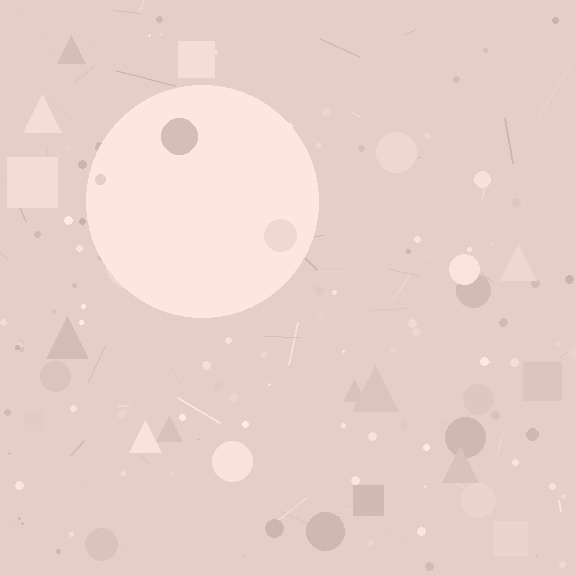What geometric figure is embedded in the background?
A circle is embedded in the background.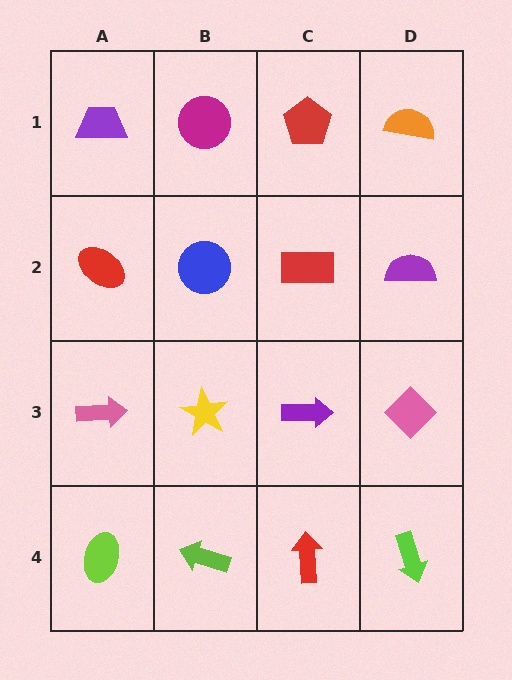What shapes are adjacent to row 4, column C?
A purple arrow (row 3, column C), a lime arrow (row 4, column B), a lime arrow (row 4, column D).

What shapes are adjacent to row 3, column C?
A red rectangle (row 2, column C), a red arrow (row 4, column C), a yellow star (row 3, column B), a pink diamond (row 3, column D).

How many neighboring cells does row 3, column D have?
3.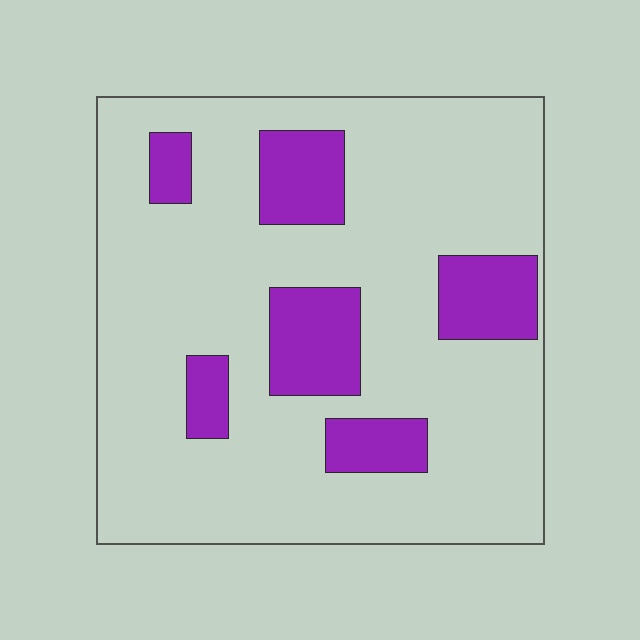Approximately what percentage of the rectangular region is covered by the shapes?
Approximately 20%.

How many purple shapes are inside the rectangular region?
6.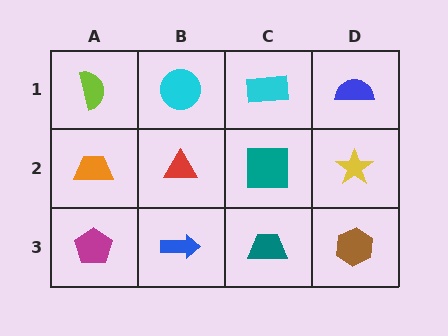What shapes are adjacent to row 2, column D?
A blue semicircle (row 1, column D), a brown hexagon (row 3, column D), a teal square (row 2, column C).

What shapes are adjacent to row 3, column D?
A yellow star (row 2, column D), a teal trapezoid (row 3, column C).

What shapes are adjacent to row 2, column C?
A cyan rectangle (row 1, column C), a teal trapezoid (row 3, column C), a red triangle (row 2, column B), a yellow star (row 2, column D).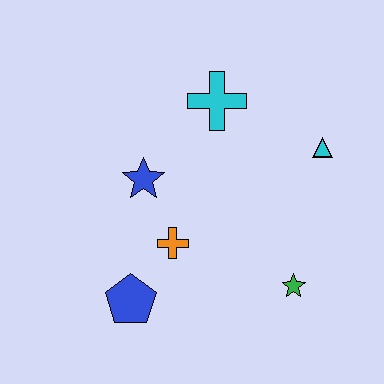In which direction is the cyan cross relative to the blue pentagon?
The cyan cross is above the blue pentagon.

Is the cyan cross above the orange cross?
Yes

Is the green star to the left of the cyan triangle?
Yes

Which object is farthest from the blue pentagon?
The cyan triangle is farthest from the blue pentagon.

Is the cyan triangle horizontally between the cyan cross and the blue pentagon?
No